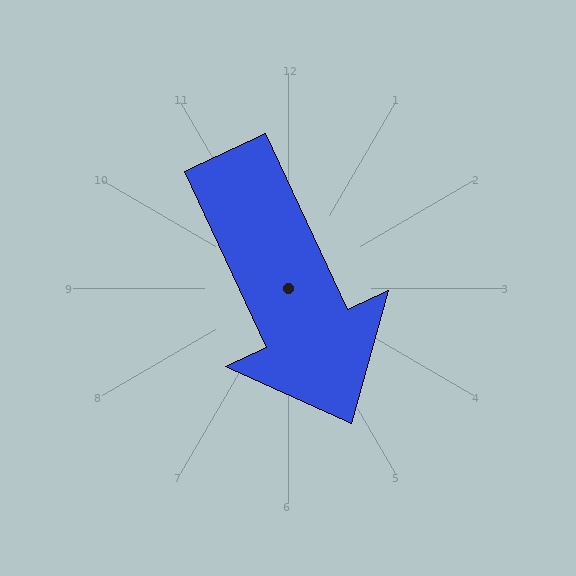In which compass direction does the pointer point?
Southeast.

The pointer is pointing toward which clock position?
Roughly 5 o'clock.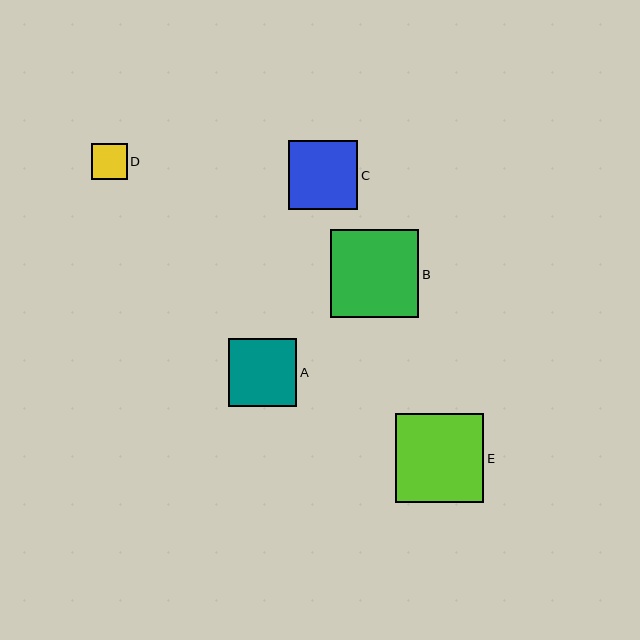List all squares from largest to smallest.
From largest to smallest: E, B, C, A, D.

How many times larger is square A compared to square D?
Square A is approximately 1.9 times the size of square D.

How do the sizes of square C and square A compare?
Square C and square A are approximately the same size.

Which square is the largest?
Square E is the largest with a size of approximately 88 pixels.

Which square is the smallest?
Square D is the smallest with a size of approximately 35 pixels.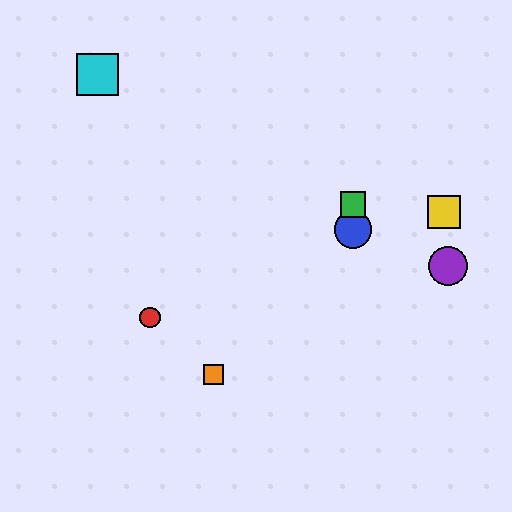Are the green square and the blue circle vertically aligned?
Yes, both are at x≈353.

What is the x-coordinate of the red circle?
The red circle is at x≈150.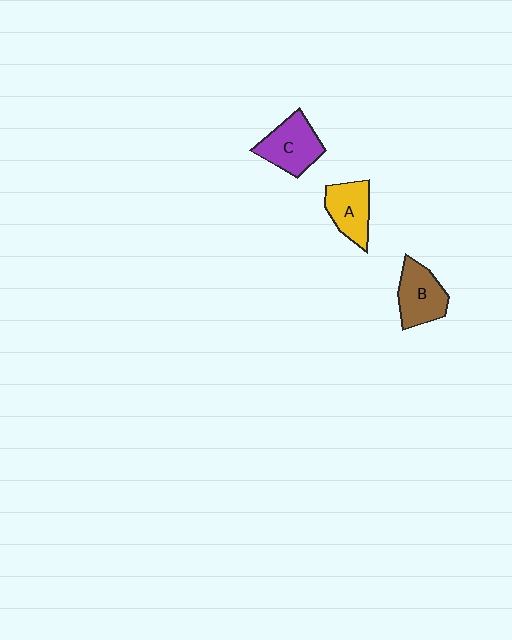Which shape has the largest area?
Shape C (purple).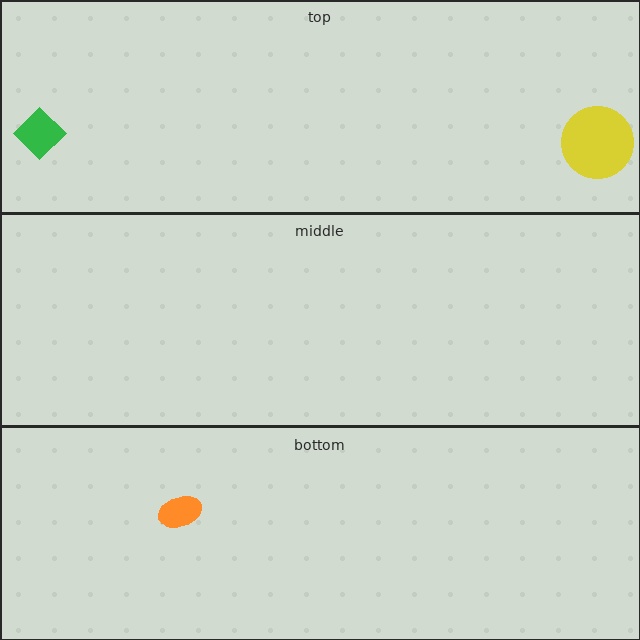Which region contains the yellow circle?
The top region.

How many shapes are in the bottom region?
1.